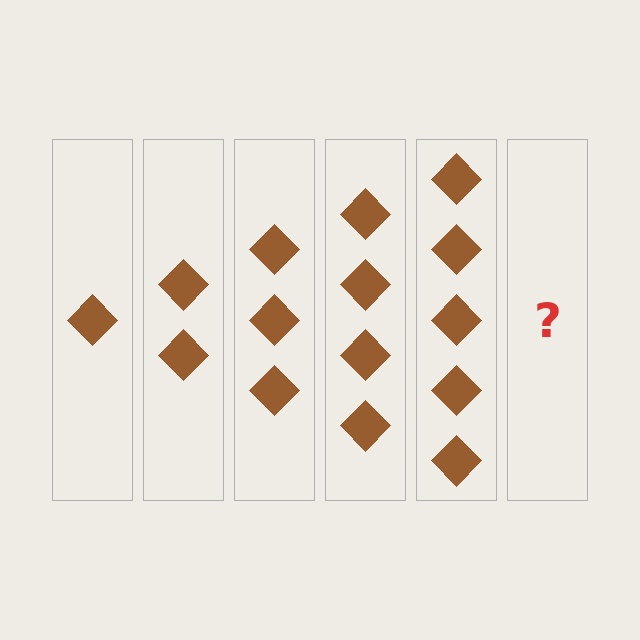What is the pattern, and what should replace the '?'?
The pattern is that each step adds one more diamond. The '?' should be 6 diamonds.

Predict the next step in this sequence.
The next step is 6 diamonds.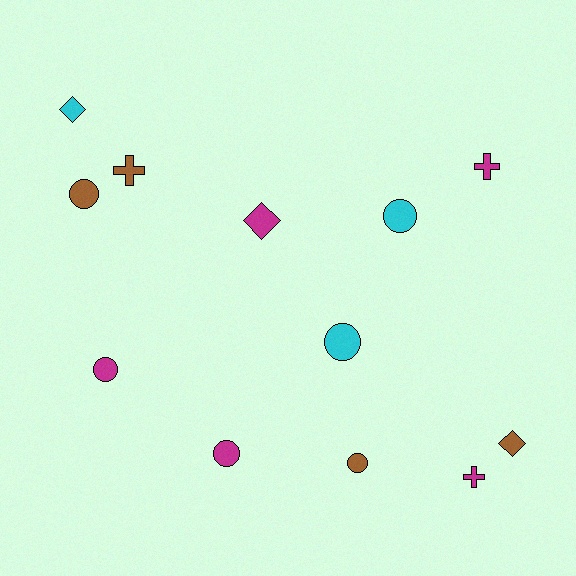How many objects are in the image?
There are 12 objects.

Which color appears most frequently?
Magenta, with 5 objects.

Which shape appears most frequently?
Circle, with 6 objects.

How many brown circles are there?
There are 2 brown circles.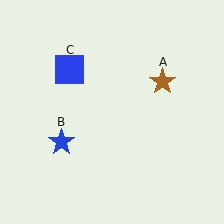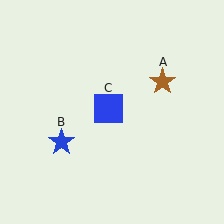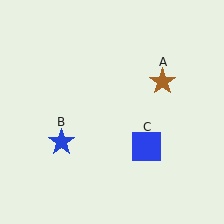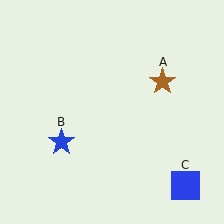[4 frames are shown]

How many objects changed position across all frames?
1 object changed position: blue square (object C).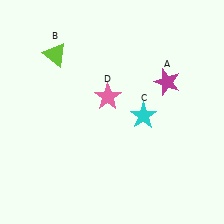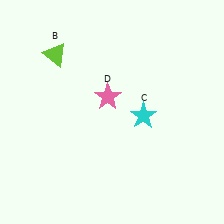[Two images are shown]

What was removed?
The magenta star (A) was removed in Image 2.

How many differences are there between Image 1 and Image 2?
There is 1 difference between the two images.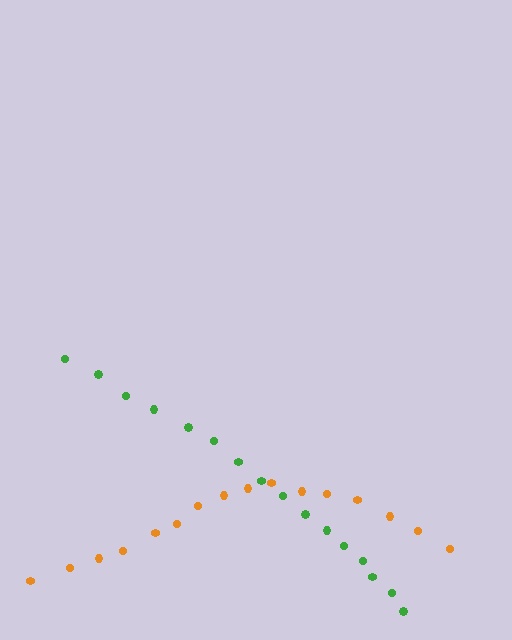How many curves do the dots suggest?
There are 2 distinct paths.